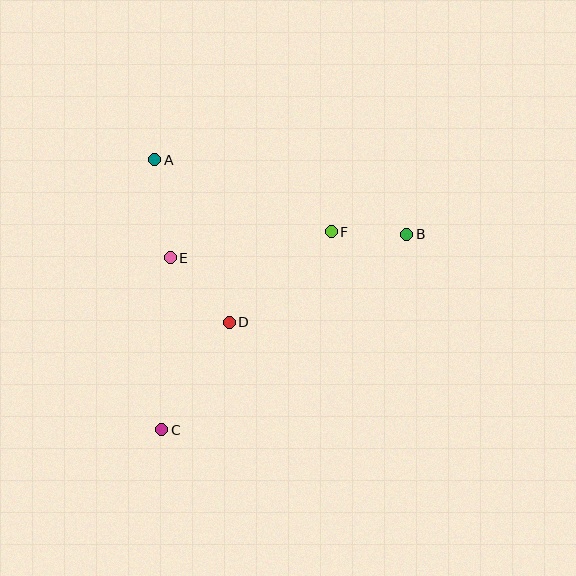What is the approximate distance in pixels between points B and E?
The distance between B and E is approximately 238 pixels.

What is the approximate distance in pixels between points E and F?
The distance between E and F is approximately 163 pixels.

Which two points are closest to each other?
Points B and F are closest to each other.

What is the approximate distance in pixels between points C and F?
The distance between C and F is approximately 261 pixels.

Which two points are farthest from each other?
Points B and C are farthest from each other.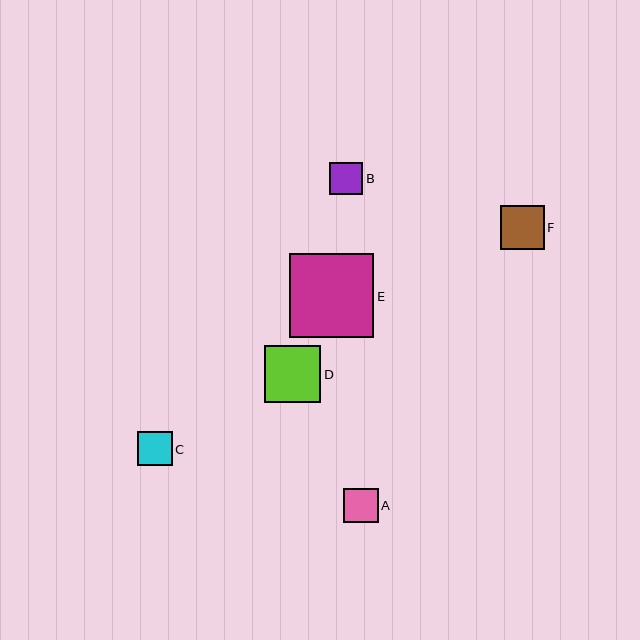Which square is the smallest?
Square B is the smallest with a size of approximately 33 pixels.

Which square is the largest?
Square E is the largest with a size of approximately 84 pixels.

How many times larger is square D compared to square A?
Square D is approximately 1.6 times the size of square A.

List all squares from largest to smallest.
From largest to smallest: E, D, F, A, C, B.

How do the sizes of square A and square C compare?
Square A and square C are approximately the same size.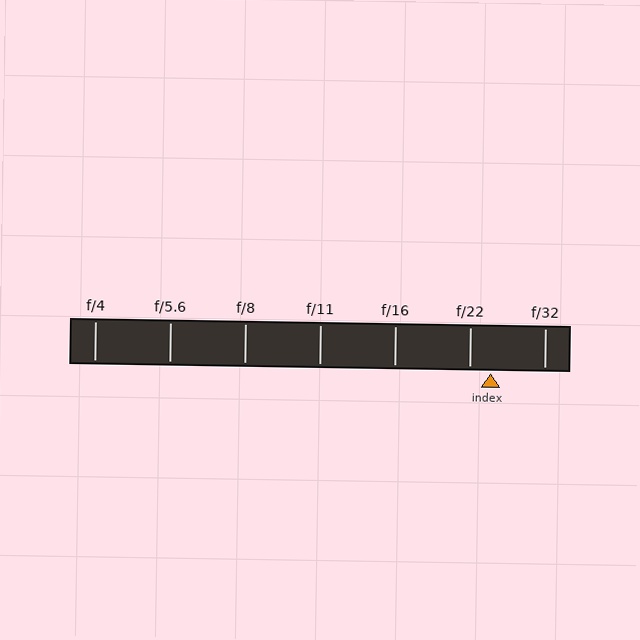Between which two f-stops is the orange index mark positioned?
The index mark is between f/22 and f/32.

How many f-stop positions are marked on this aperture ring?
There are 7 f-stop positions marked.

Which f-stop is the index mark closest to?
The index mark is closest to f/22.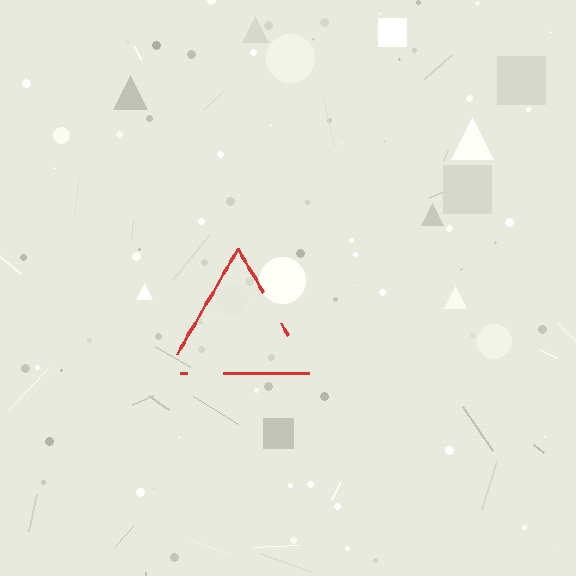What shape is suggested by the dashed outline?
The dashed outline suggests a triangle.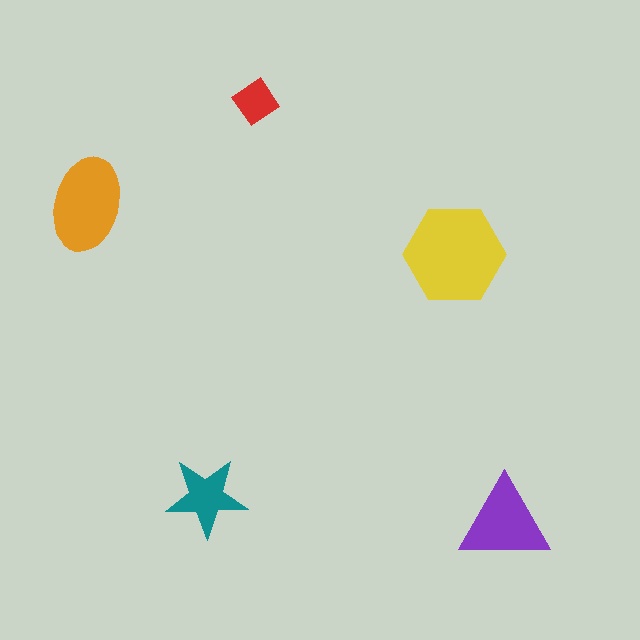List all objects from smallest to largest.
The red diamond, the teal star, the purple triangle, the orange ellipse, the yellow hexagon.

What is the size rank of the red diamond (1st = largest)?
5th.